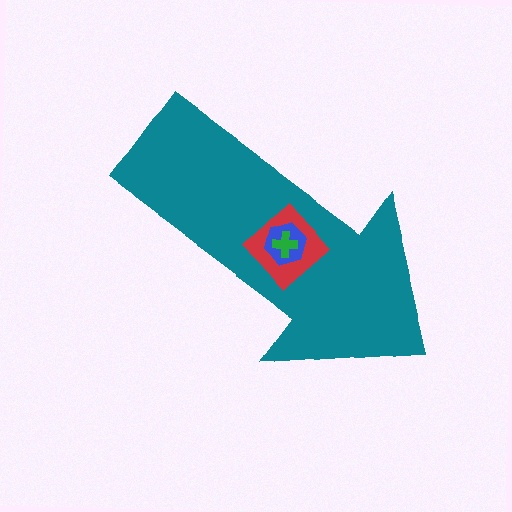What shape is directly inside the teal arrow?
The red diamond.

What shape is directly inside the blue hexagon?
The green cross.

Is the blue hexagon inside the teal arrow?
Yes.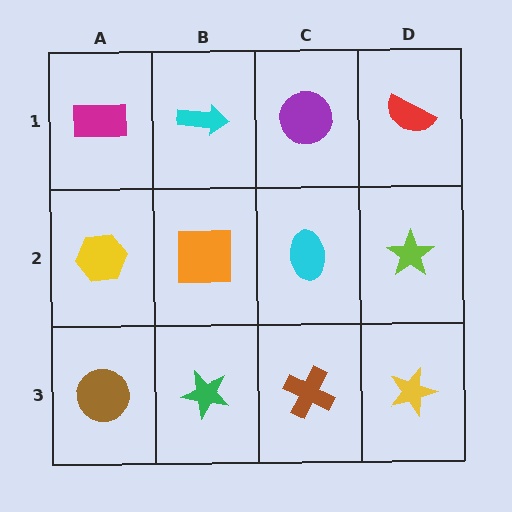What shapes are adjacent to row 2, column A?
A magenta rectangle (row 1, column A), a brown circle (row 3, column A), an orange square (row 2, column B).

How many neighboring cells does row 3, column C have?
3.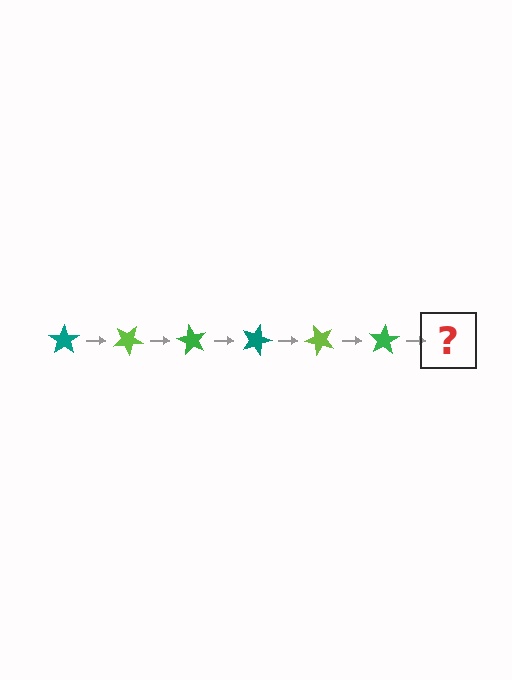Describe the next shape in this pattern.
It should be a teal star, rotated 180 degrees from the start.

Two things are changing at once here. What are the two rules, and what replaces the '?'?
The two rules are that it rotates 30 degrees each step and the color cycles through teal, lime, and green. The '?' should be a teal star, rotated 180 degrees from the start.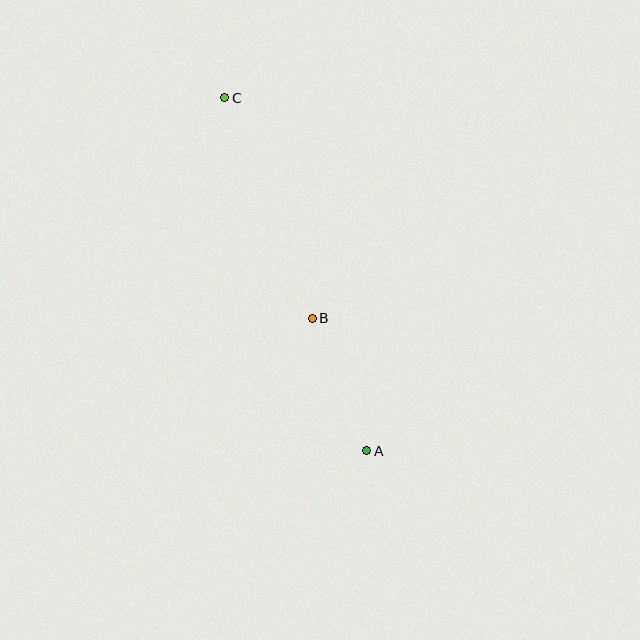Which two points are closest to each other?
Points A and B are closest to each other.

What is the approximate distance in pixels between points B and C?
The distance between B and C is approximately 237 pixels.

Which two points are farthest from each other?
Points A and C are farthest from each other.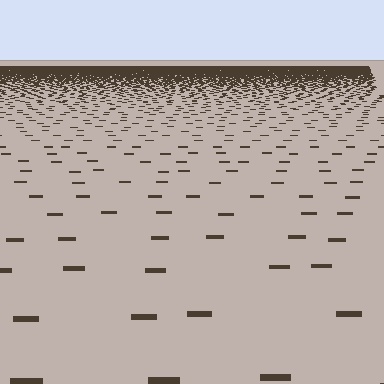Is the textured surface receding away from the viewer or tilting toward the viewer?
The surface is receding away from the viewer. Texture elements get smaller and denser toward the top.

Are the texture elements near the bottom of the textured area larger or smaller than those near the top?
Larger. Near the bottom, elements are closer to the viewer and appear at a bigger on-screen size.